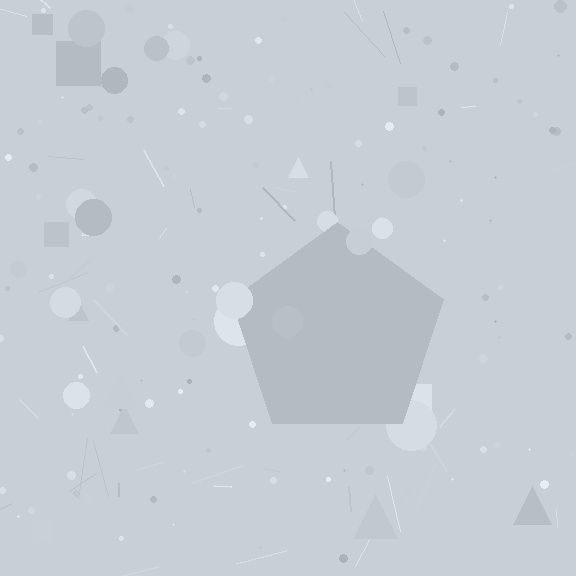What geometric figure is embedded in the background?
A pentagon is embedded in the background.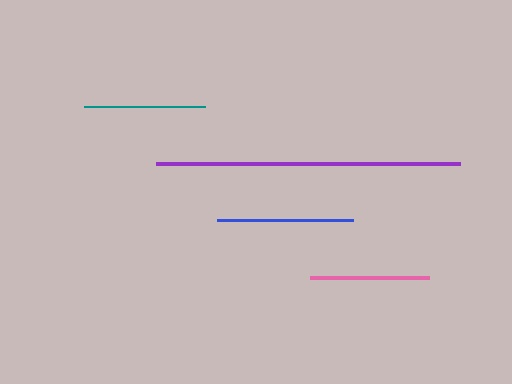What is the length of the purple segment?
The purple segment is approximately 304 pixels long.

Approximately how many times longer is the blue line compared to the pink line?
The blue line is approximately 1.1 times the length of the pink line.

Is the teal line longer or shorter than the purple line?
The purple line is longer than the teal line.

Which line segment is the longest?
The purple line is the longest at approximately 304 pixels.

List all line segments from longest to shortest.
From longest to shortest: purple, blue, teal, pink.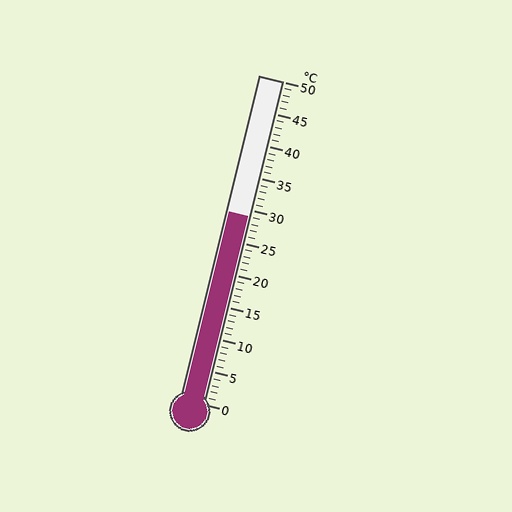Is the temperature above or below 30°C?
The temperature is below 30°C.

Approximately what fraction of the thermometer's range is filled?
The thermometer is filled to approximately 60% of its range.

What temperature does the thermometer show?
The thermometer shows approximately 29°C.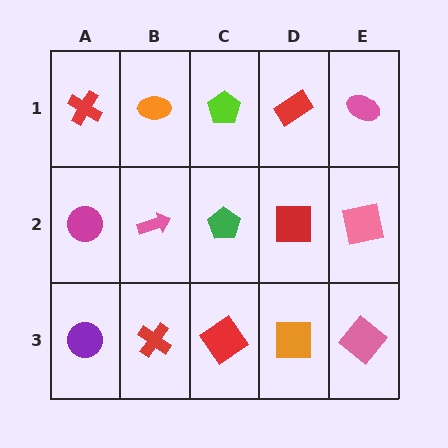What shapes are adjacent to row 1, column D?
A red square (row 2, column D), a lime pentagon (row 1, column C), a pink ellipse (row 1, column E).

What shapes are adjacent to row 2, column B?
An orange ellipse (row 1, column B), a red cross (row 3, column B), a magenta circle (row 2, column A), a green pentagon (row 2, column C).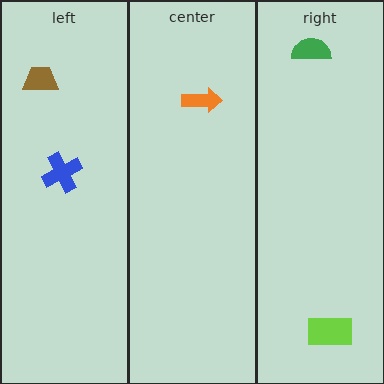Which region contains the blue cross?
The left region.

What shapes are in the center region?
The orange arrow.